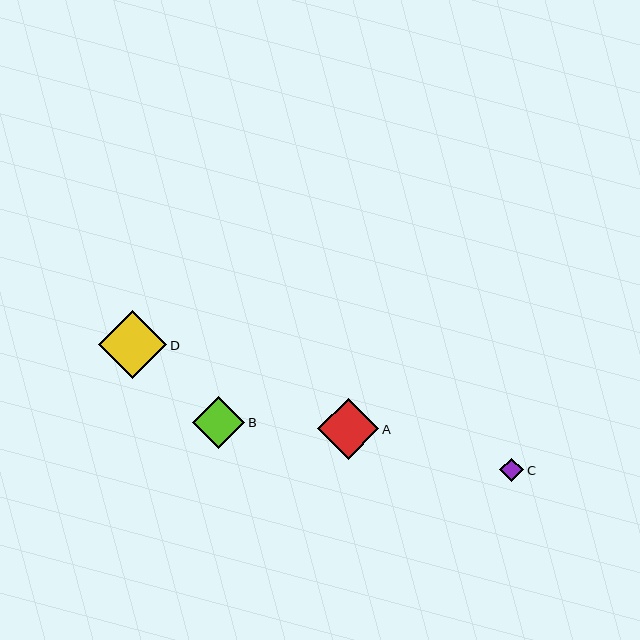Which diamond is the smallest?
Diamond C is the smallest with a size of approximately 24 pixels.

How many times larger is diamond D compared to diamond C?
Diamond D is approximately 2.9 times the size of diamond C.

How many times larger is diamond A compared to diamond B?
Diamond A is approximately 1.2 times the size of diamond B.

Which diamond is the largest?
Diamond D is the largest with a size of approximately 68 pixels.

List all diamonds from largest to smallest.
From largest to smallest: D, A, B, C.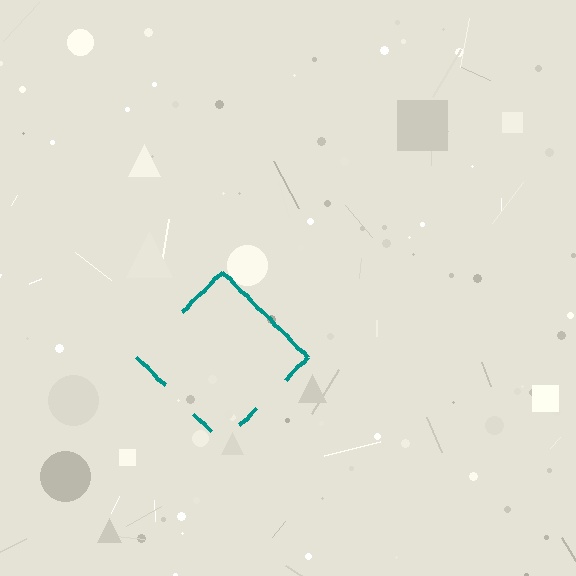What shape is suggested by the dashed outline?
The dashed outline suggests a diamond.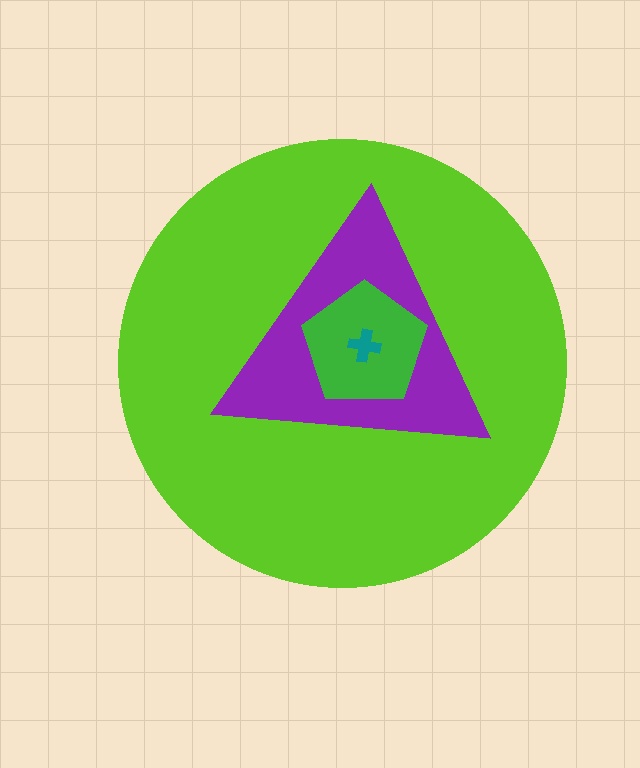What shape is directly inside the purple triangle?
The green pentagon.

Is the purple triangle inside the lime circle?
Yes.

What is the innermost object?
The teal cross.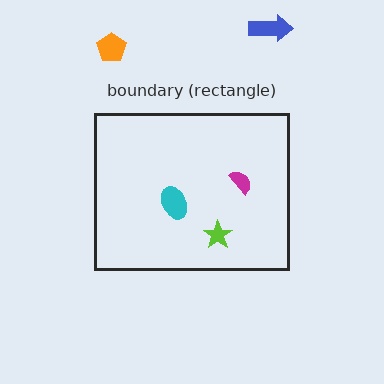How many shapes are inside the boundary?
3 inside, 2 outside.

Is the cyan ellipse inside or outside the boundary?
Inside.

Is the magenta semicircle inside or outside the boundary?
Inside.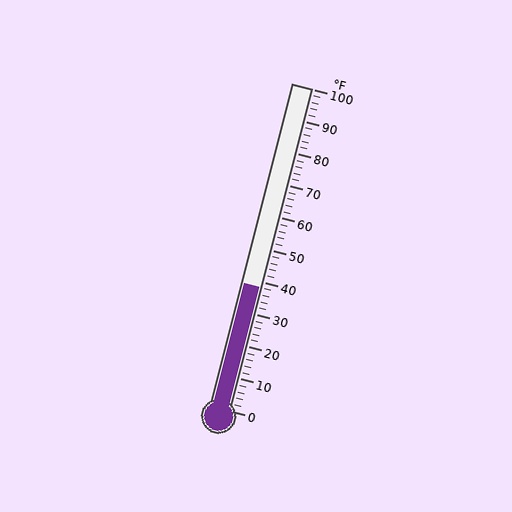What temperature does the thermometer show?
The thermometer shows approximately 38°F.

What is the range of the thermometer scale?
The thermometer scale ranges from 0°F to 100°F.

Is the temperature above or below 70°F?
The temperature is below 70°F.